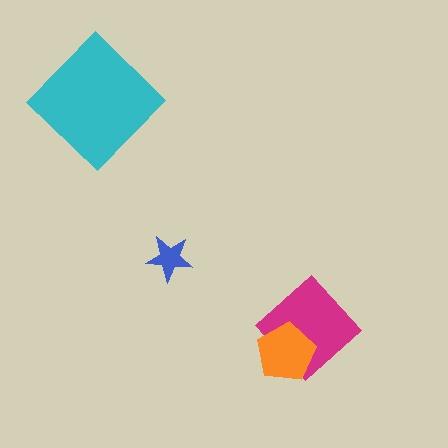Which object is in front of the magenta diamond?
The orange pentagon is in front of the magenta diamond.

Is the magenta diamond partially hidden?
Yes, it is partially covered by another shape.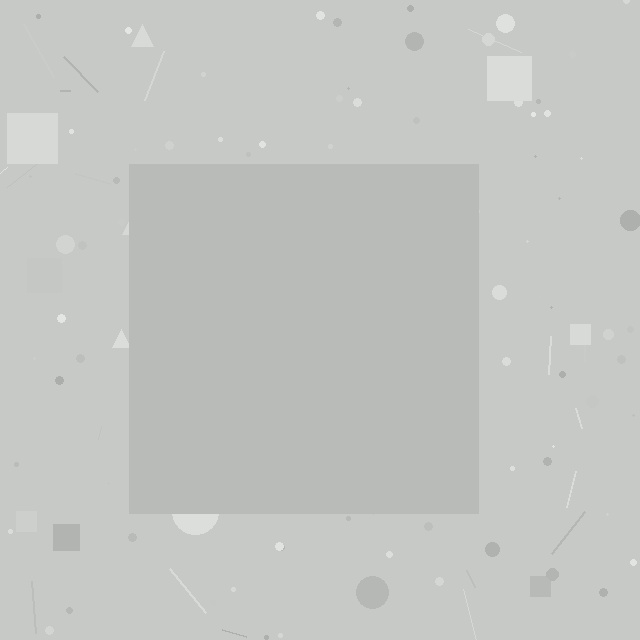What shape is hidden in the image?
A square is hidden in the image.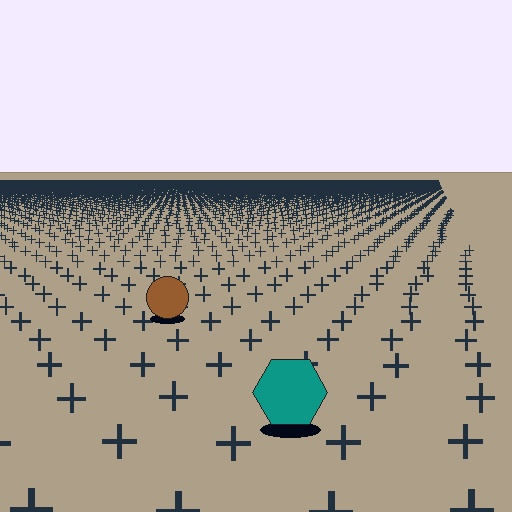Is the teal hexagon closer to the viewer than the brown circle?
Yes. The teal hexagon is closer — you can tell from the texture gradient: the ground texture is coarser near it.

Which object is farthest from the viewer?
The brown circle is farthest from the viewer. It appears smaller and the ground texture around it is denser.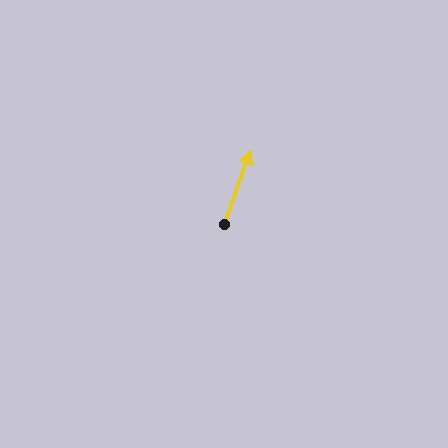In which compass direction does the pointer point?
North.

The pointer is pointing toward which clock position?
Roughly 1 o'clock.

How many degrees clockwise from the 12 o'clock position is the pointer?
Approximately 20 degrees.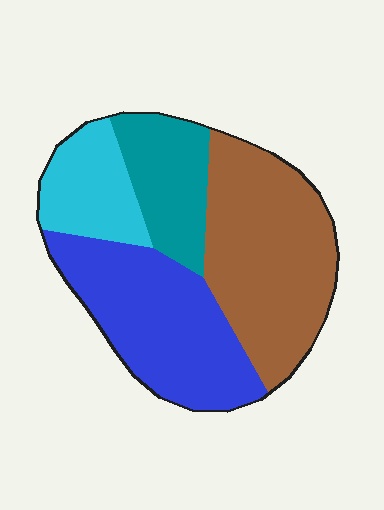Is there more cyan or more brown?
Brown.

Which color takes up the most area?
Brown, at roughly 35%.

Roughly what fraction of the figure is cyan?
Cyan covers about 15% of the figure.